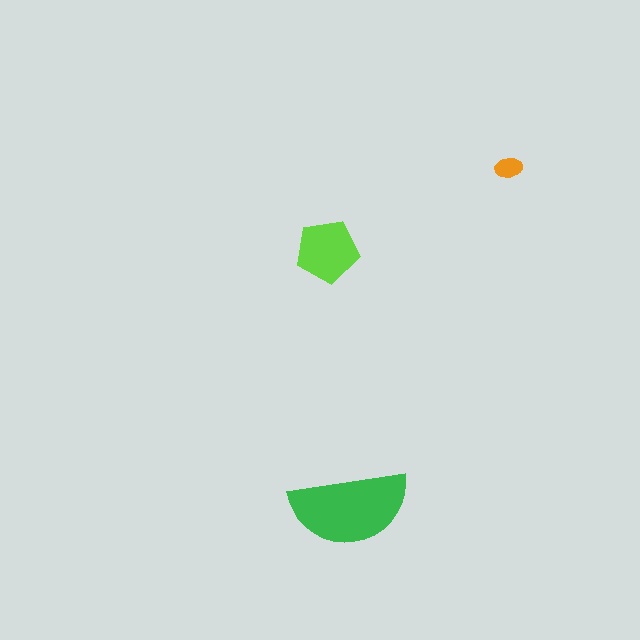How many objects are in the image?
There are 3 objects in the image.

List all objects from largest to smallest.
The green semicircle, the lime pentagon, the orange ellipse.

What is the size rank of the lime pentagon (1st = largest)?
2nd.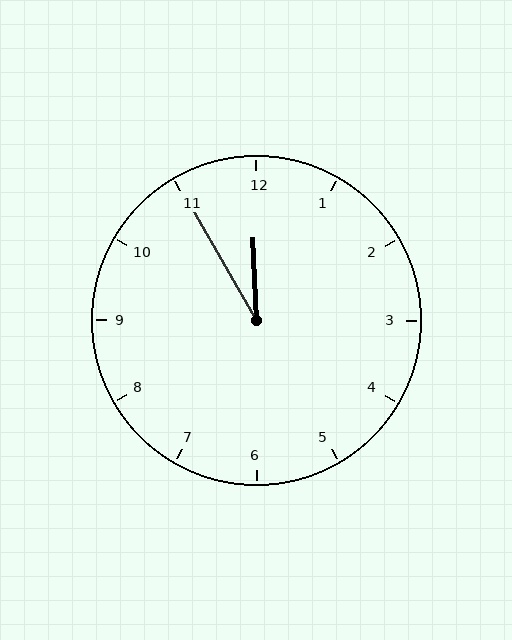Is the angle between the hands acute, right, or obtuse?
It is acute.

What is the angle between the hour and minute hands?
Approximately 28 degrees.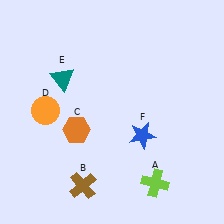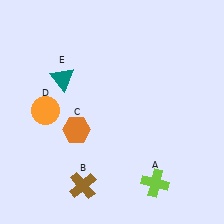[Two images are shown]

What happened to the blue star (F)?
The blue star (F) was removed in Image 2. It was in the bottom-right area of Image 1.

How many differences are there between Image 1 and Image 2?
There is 1 difference between the two images.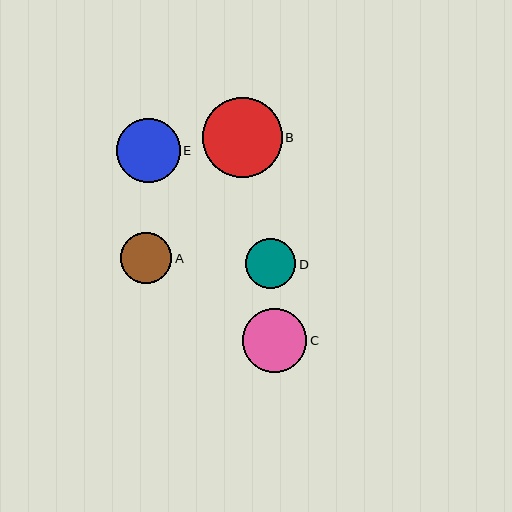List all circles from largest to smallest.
From largest to smallest: B, E, C, A, D.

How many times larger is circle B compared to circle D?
Circle B is approximately 1.6 times the size of circle D.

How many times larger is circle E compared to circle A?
Circle E is approximately 1.2 times the size of circle A.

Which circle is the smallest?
Circle D is the smallest with a size of approximately 50 pixels.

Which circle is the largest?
Circle B is the largest with a size of approximately 80 pixels.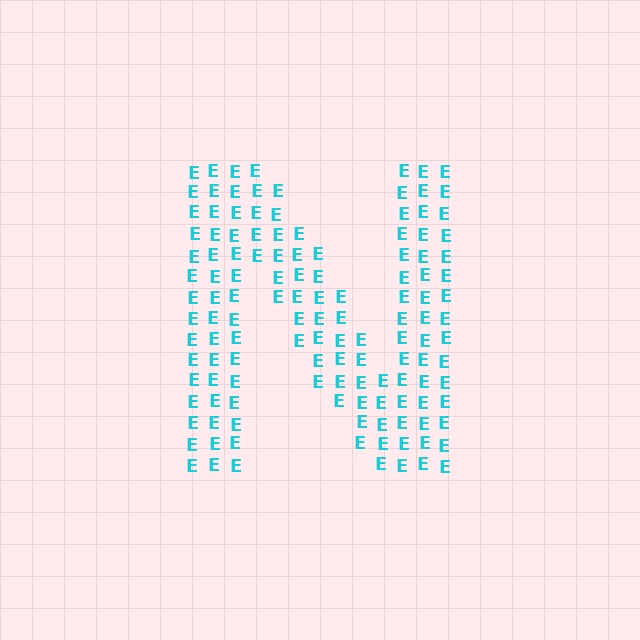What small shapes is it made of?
It is made of small letter E's.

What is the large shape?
The large shape is the letter N.